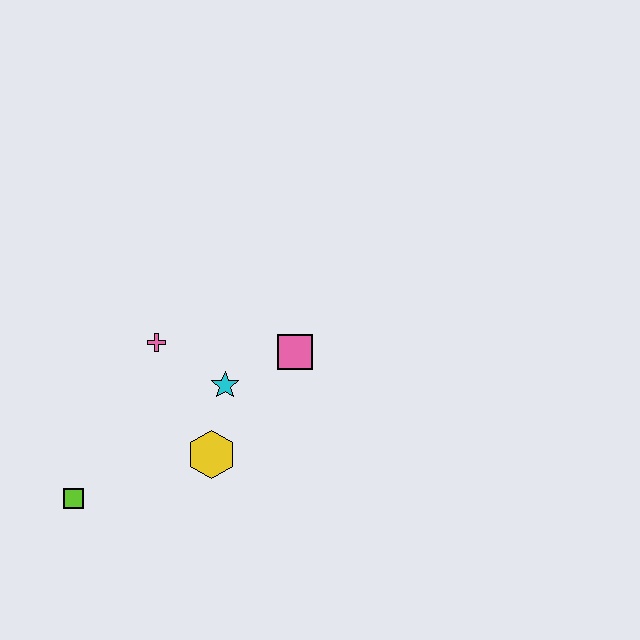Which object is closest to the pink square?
The cyan star is closest to the pink square.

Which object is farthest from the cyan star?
The lime square is farthest from the cyan star.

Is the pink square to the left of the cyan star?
No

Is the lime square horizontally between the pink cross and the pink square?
No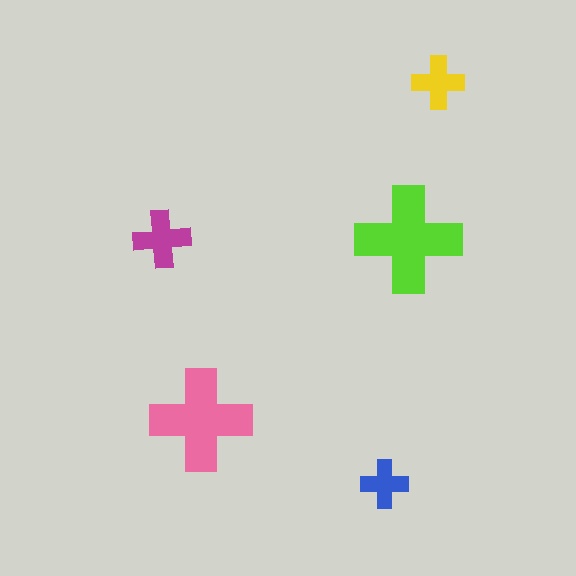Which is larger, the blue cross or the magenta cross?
The magenta one.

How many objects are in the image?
There are 5 objects in the image.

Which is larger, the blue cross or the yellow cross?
The yellow one.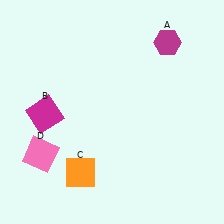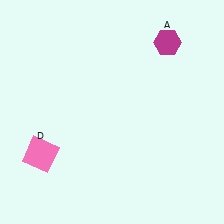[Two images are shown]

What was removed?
The magenta square (B), the orange square (C) were removed in Image 2.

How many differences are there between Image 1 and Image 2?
There are 2 differences between the two images.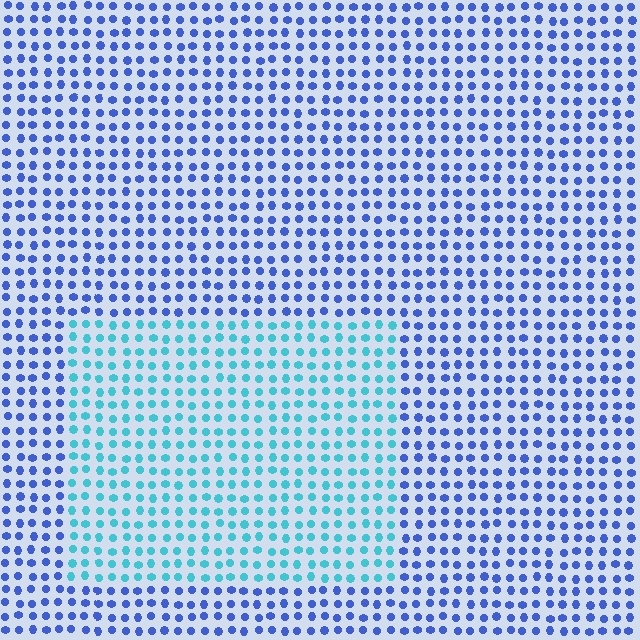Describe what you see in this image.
The image is filled with small blue elements in a uniform arrangement. A rectangle-shaped region is visible where the elements are tinted to a slightly different hue, forming a subtle color boundary.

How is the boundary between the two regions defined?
The boundary is defined purely by a slight shift in hue (about 43 degrees). Spacing, size, and orientation are identical on both sides.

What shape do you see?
I see a rectangle.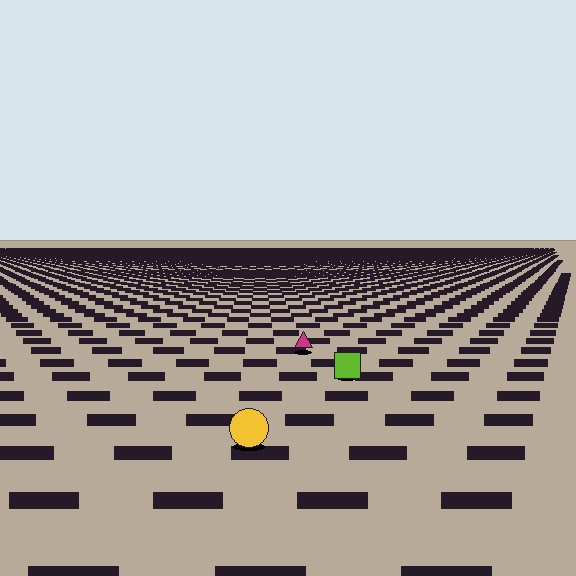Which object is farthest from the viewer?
The magenta triangle is farthest from the viewer. It appears smaller and the ground texture around it is denser.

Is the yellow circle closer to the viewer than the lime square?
Yes. The yellow circle is closer — you can tell from the texture gradient: the ground texture is coarser near it.